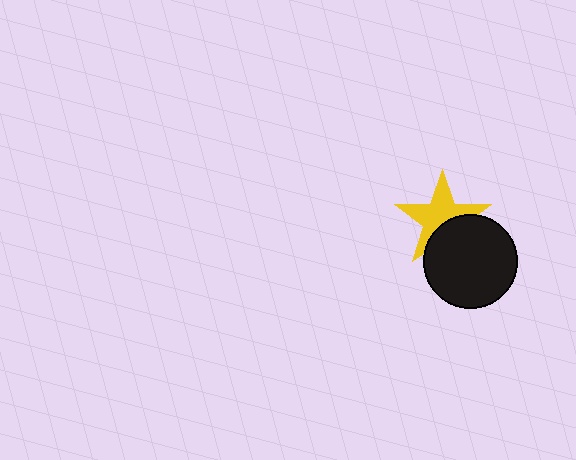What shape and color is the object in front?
The object in front is a black circle.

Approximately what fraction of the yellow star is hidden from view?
Roughly 35% of the yellow star is hidden behind the black circle.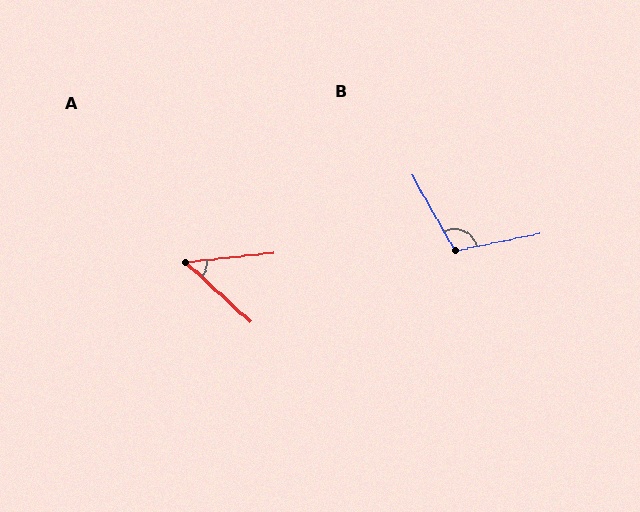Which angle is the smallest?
A, at approximately 48 degrees.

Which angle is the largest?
B, at approximately 108 degrees.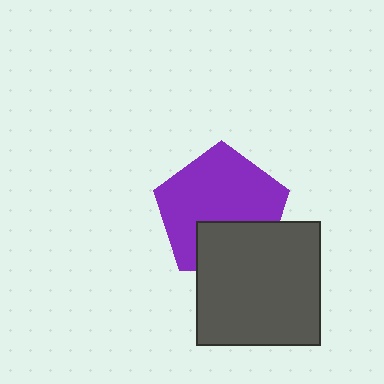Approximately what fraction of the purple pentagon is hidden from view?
Roughly 31% of the purple pentagon is hidden behind the dark gray square.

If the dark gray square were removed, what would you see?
You would see the complete purple pentagon.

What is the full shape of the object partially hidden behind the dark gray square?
The partially hidden object is a purple pentagon.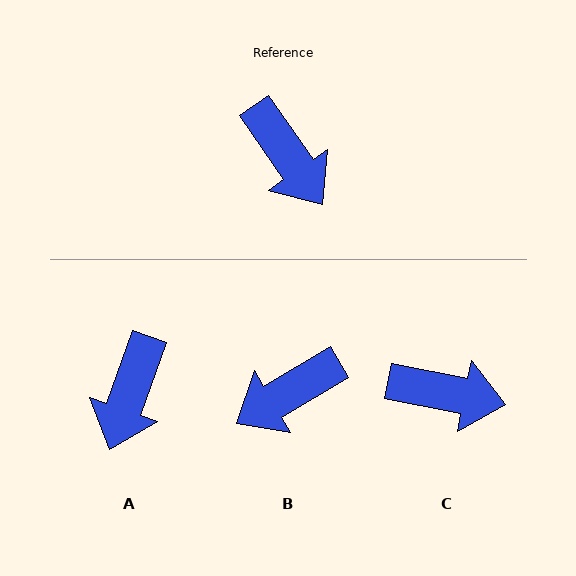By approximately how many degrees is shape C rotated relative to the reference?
Approximately 44 degrees counter-clockwise.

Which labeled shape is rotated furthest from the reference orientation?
B, about 94 degrees away.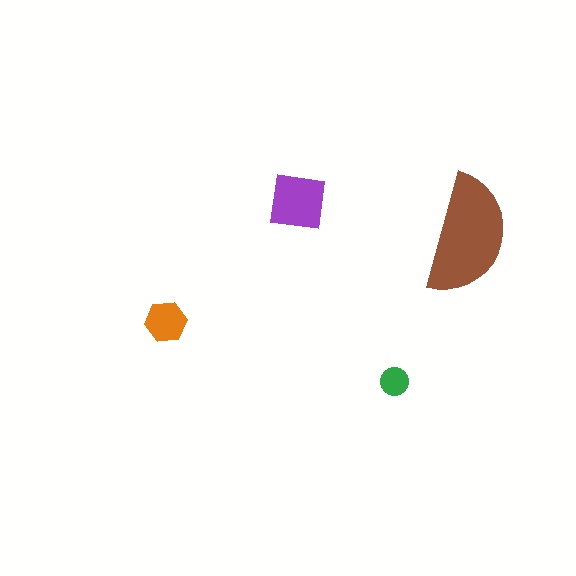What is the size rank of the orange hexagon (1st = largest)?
3rd.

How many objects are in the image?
There are 4 objects in the image.